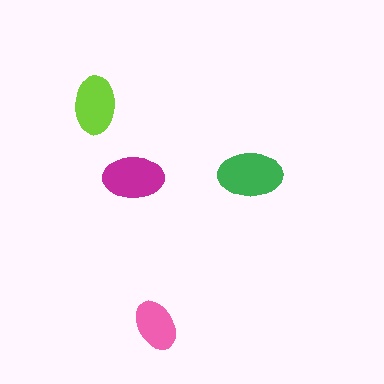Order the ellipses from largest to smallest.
the green one, the magenta one, the lime one, the pink one.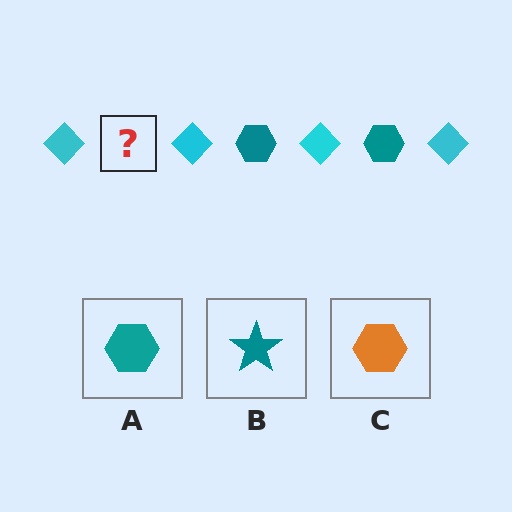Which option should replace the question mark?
Option A.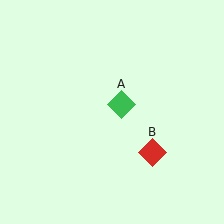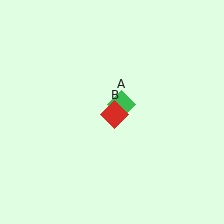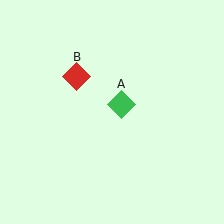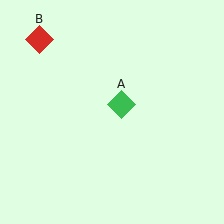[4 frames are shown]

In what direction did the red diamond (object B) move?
The red diamond (object B) moved up and to the left.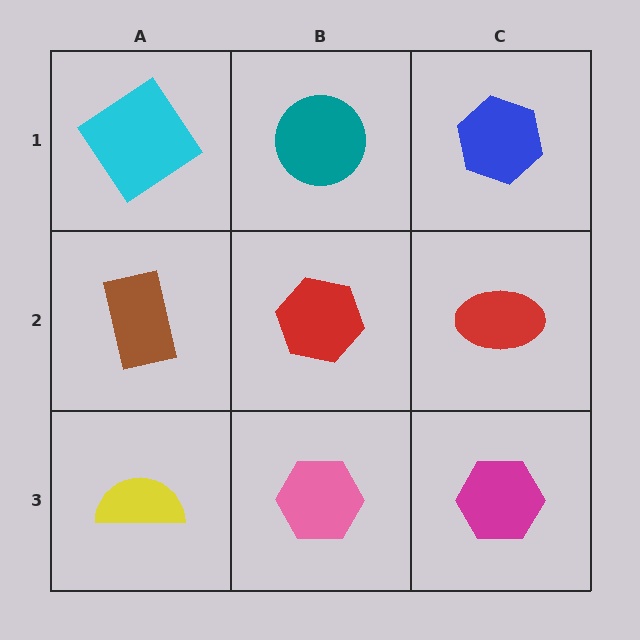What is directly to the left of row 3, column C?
A pink hexagon.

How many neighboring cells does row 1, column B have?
3.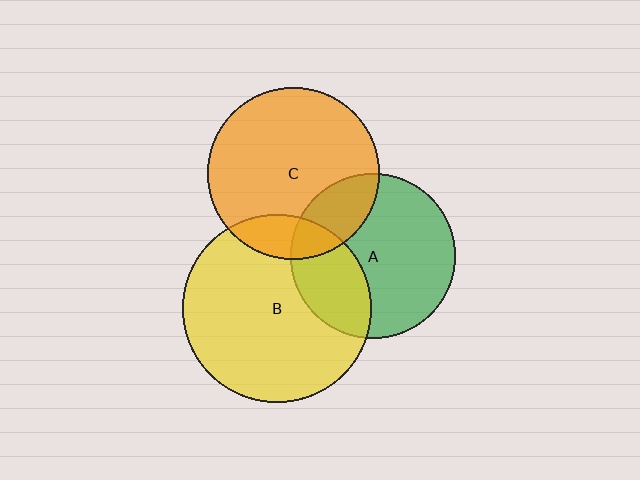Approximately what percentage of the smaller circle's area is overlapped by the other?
Approximately 20%.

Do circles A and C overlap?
Yes.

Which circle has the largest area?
Circle B (yellow).